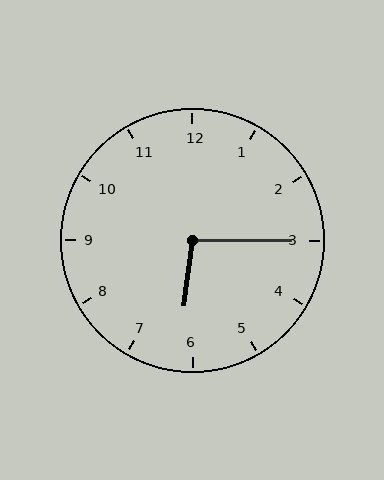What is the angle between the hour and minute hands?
Approximately 98 degrees.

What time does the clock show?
6:15.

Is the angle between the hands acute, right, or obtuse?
It is obtuse.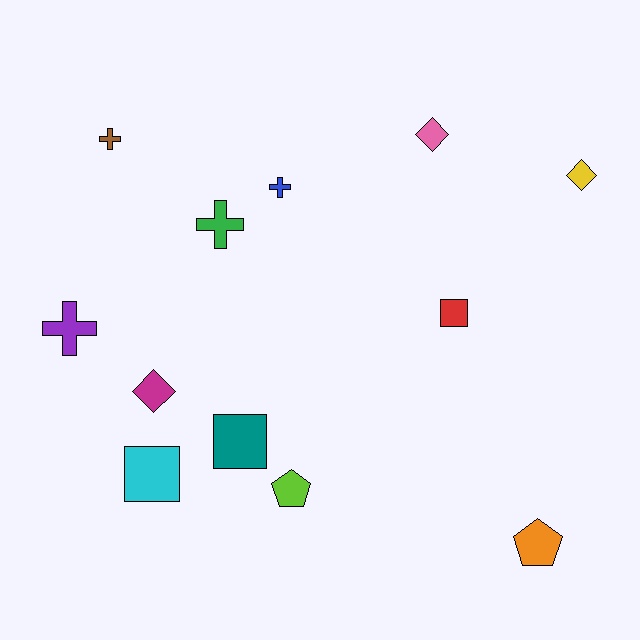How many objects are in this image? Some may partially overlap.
There are 12 objects.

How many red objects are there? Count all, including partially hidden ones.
There is 1 red object.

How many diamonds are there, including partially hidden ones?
There are 3 diamonds.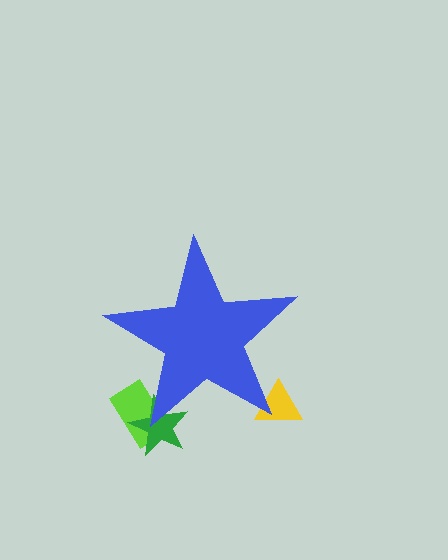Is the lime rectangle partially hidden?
Yes, the lime rectangle is partially hidden behind the blue star.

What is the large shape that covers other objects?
A blue star.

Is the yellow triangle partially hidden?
Yes, the yellow triangle is partially hidden behind the blue star.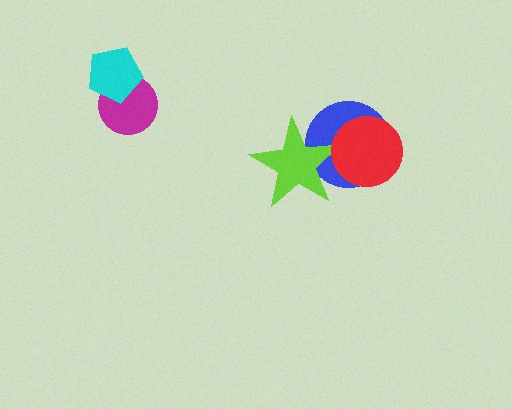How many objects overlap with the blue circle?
2 objects overlap with the blue circle.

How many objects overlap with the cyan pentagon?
1 object overlaps with the cyan pentagon.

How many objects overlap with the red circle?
2 objects overlap with the red circle.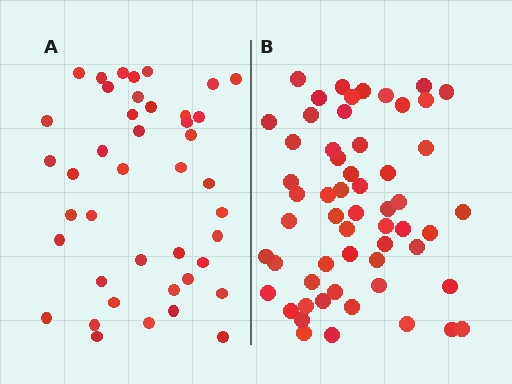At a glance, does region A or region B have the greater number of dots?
Region B (the right region) has more dots.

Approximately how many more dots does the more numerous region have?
Region B has approximately 15 more dots than region A.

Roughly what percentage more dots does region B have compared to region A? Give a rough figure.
About 35% more.